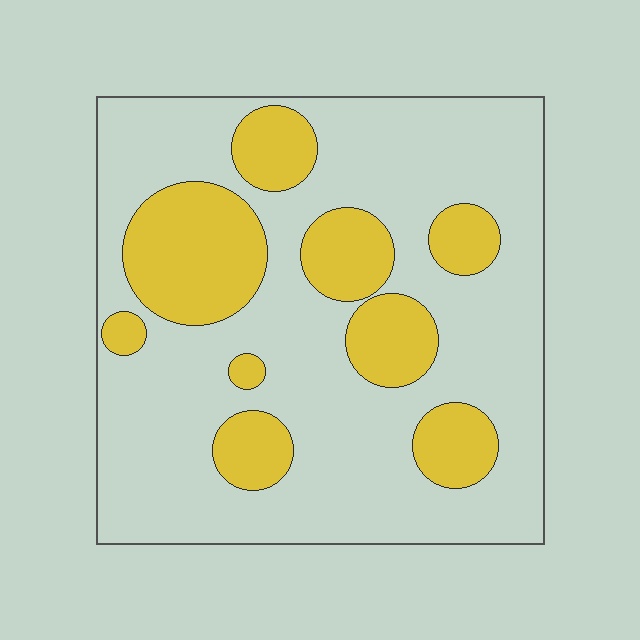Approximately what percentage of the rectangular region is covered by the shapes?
Approximately 25%.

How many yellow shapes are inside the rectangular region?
9.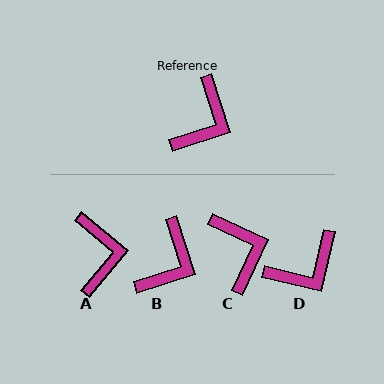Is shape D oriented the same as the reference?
No, it is off by about 31 degrees.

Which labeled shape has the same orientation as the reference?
B.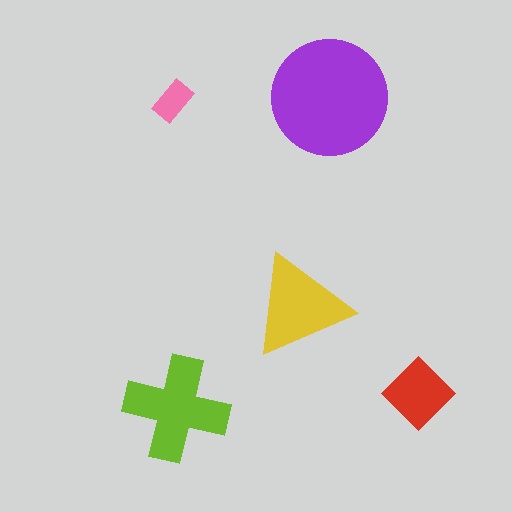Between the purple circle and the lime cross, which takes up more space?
The purple circle.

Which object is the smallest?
The pink rectangle.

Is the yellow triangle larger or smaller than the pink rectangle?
Larger.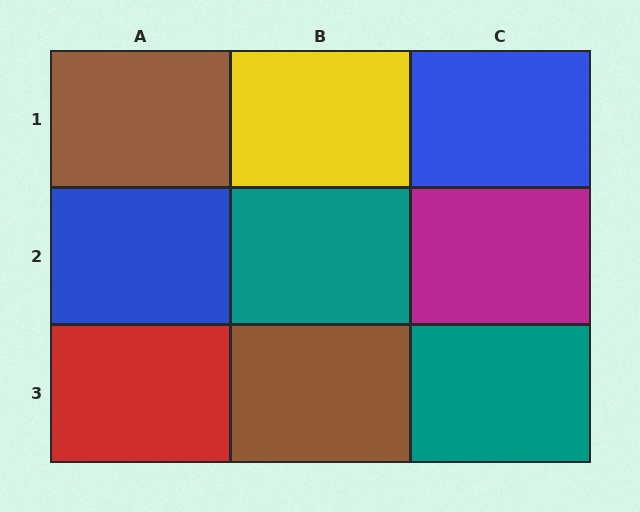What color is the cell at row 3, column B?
Brown.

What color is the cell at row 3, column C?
Teal.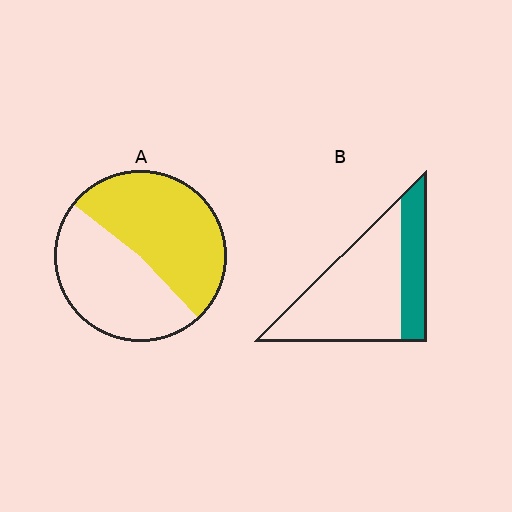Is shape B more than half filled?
No.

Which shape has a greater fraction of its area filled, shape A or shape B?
Shape A.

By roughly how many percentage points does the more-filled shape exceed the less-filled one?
By roughly 25 percentage points (A over B).